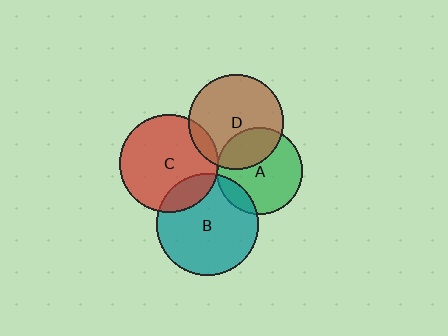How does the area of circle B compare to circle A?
Approximately 1.4 times.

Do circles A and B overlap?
Yes.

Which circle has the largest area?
Circle B (teal).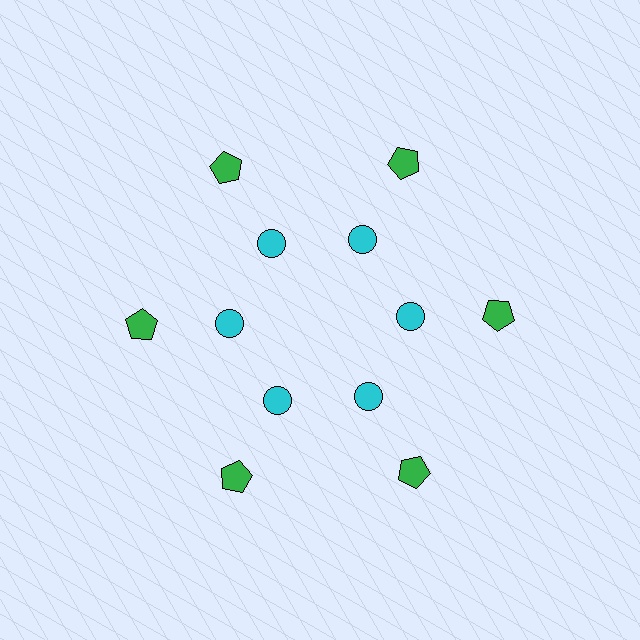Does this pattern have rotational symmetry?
Yes, this pattern has 6-fold rotational symmetry. It looks the same after rotating 60 degrees around the center.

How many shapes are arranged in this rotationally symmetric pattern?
There are 12 shapes, arranged in 6 groups of 2.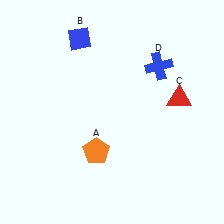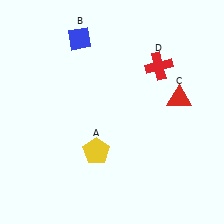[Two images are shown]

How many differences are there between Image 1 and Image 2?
There are 2 differences between the two images.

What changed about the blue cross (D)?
In Image 1, D is blue. In Image 2, it changed to red.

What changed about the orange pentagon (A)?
In Image 1, A is orange. In Image 2, it changed to yellow.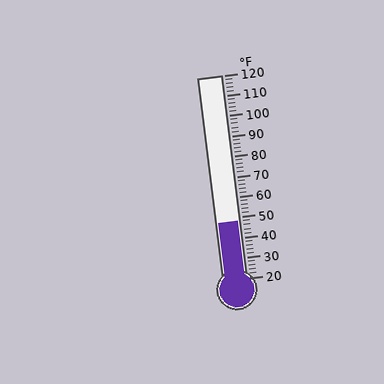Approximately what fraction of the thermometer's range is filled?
The thermometer is filled to approximately 30% of its range.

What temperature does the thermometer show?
The thermometer shows approximately 48°F.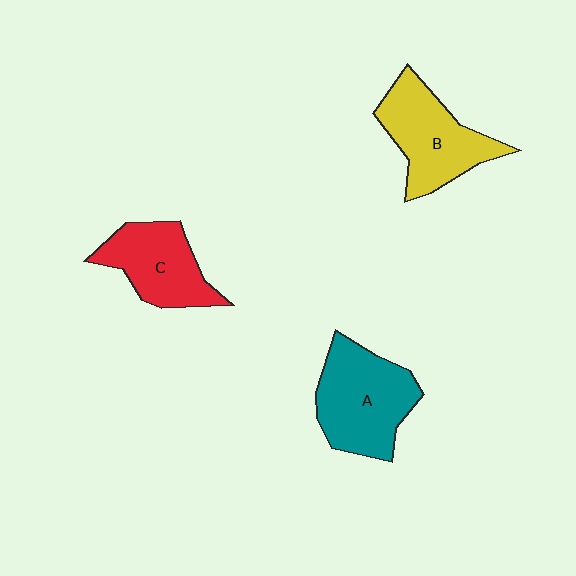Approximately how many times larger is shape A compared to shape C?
Approximately 1.3 times.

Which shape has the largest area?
Shape A (teal).